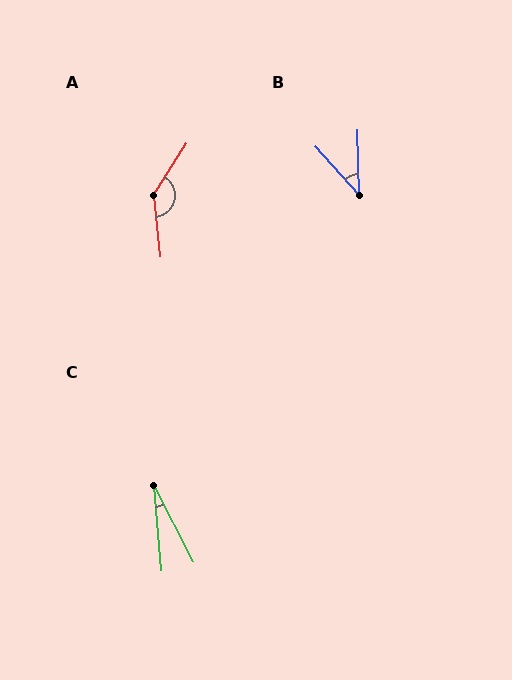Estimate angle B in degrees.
Approximately 41 degrees.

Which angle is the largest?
A, at approximately 141 degrees.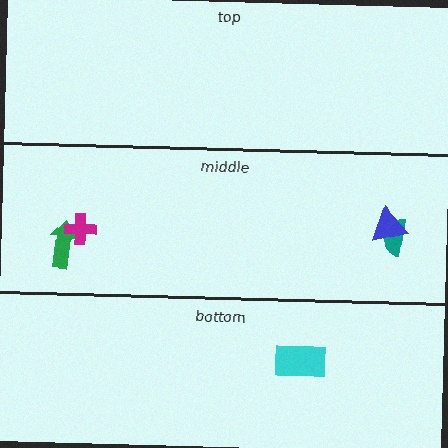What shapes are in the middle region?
The teal semicircle, the green arrow, the blue triangle, the magenta cross.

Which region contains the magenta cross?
The middle region.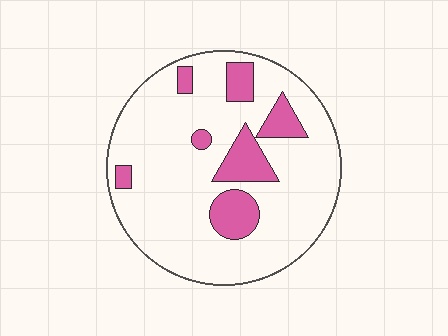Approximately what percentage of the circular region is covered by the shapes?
Approximately 20%.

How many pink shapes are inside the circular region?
7.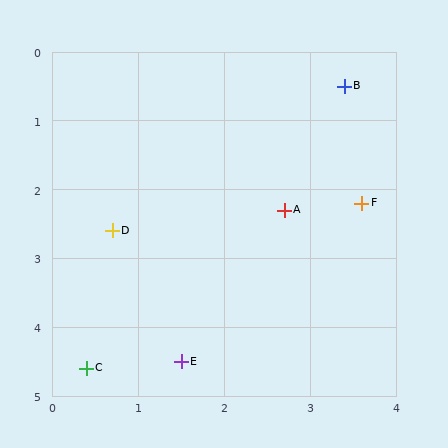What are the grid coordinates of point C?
Point C is at approximately (0.4, 4.6).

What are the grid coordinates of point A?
Point A is at approximately (2.7, 2.3).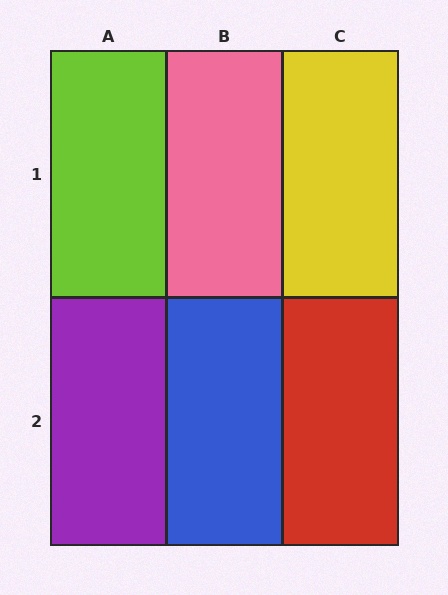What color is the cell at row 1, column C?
Yellow.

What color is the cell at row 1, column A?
Lime.